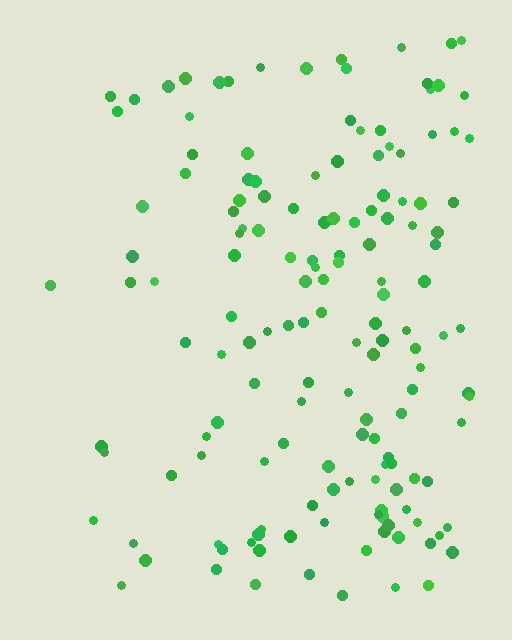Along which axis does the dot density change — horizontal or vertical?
Horizontal.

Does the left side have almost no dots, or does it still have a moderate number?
Still a moderate number, just noticeably fewer than the right.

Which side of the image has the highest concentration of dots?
The right.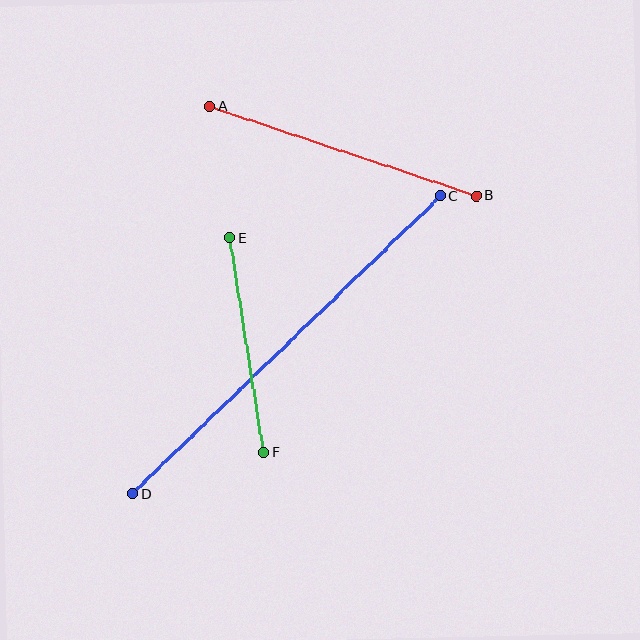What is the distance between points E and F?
The distance is approximately 218 pixels.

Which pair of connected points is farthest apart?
Points C and D are farthest apart.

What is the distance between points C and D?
The distance is approximately 428 pixels.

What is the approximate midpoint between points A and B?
The midpoint is at approximately (343, 151) pixels.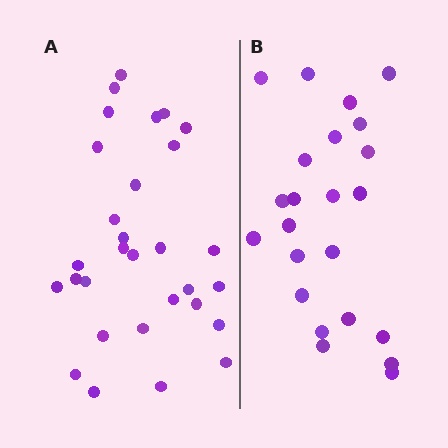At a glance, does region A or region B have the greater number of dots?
Region A (the left region) has more dots.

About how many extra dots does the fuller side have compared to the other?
Region A has roughly 8 or so more dots than region B.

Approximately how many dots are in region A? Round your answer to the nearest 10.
About 30 dots.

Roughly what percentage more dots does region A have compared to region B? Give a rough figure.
About 30% more.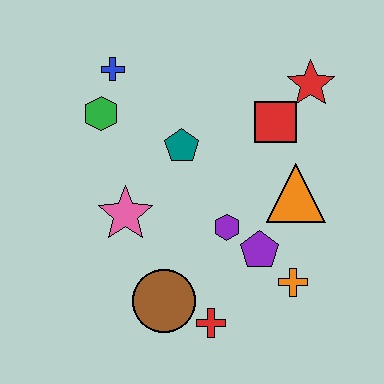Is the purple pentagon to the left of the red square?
Yes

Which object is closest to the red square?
The red star is closest to the red square.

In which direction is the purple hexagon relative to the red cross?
The purple hexagon is above the red cross.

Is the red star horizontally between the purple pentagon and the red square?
No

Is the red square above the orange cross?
Yes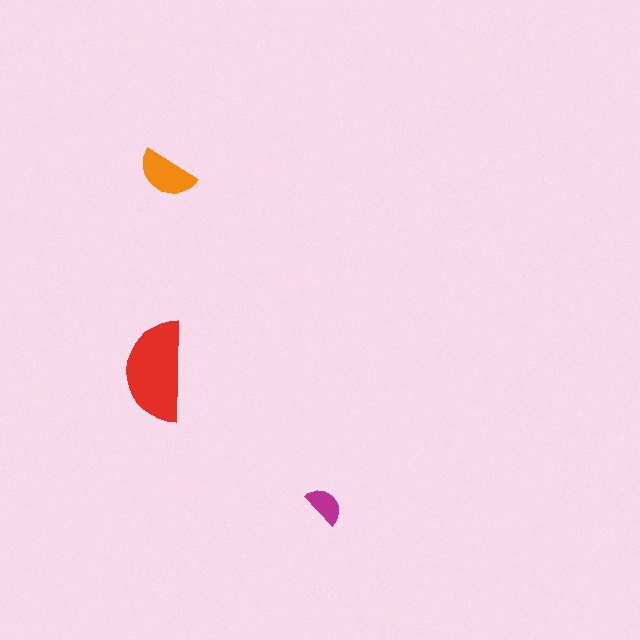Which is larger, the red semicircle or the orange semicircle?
The red one.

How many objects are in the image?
There are 3 objects in the image.